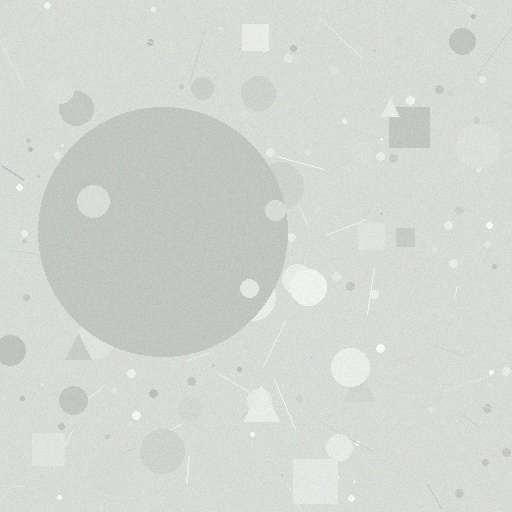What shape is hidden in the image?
A circle is hidden in the image.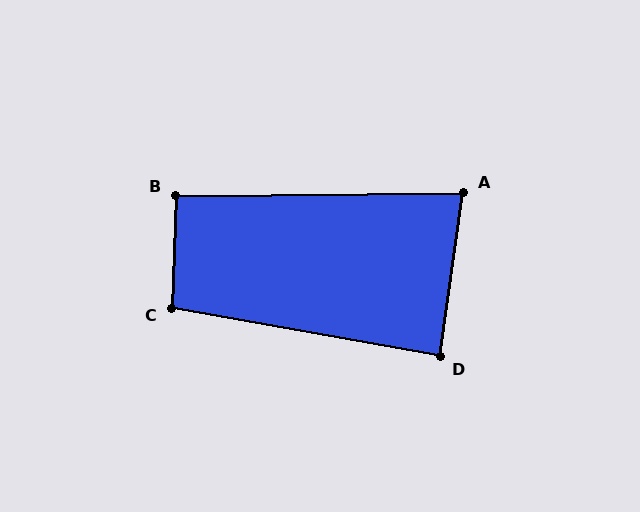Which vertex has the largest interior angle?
C, at approximately 98 degrees.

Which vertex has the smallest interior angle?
A, at approximately 82 degrees.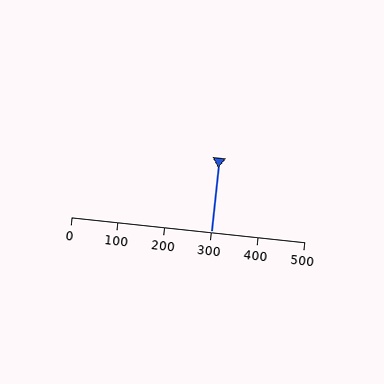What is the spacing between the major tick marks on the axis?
The major ticks are spaced 100 apart.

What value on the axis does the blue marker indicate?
The marker indicates approximately 300.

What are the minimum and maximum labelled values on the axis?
The axis runs from 0 to 500.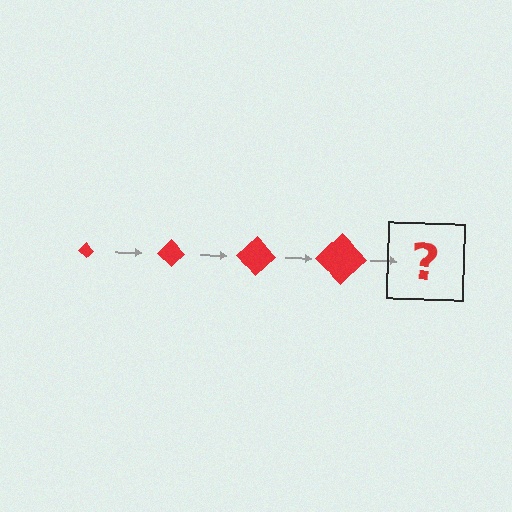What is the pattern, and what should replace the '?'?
The pattern is that the diamond gets progressively larger each step. The '?' should be a red diamond, larger than the previous one.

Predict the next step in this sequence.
The next step is a red diamond, larger than the previous one.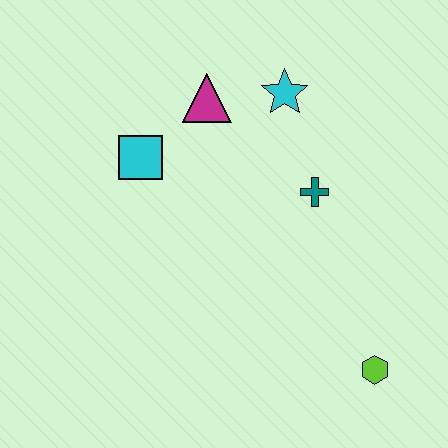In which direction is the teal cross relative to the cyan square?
The teal cross is to the right of the cyan square.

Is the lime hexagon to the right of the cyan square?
Yes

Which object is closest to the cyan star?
The magenta triangle is closest to the cyan star.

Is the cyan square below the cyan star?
Yes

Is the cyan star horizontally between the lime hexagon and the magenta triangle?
Yes